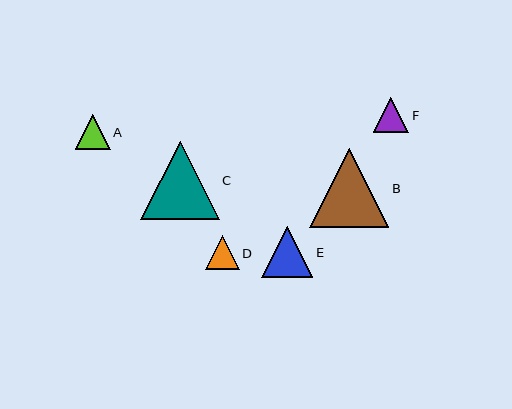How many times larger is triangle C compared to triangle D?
Triangle C is approximately 2.3 times the size of triangle D.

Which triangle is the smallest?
Triangle D is the smallest with a size of approximately 34 pixels.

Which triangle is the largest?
Triangle B is the largest with a size of approximately 79 pixels.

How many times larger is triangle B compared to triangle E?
Triangle B is approximately 1.6 times the size of triangle E.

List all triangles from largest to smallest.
From largest to smallest: B, C, E, F, A, D.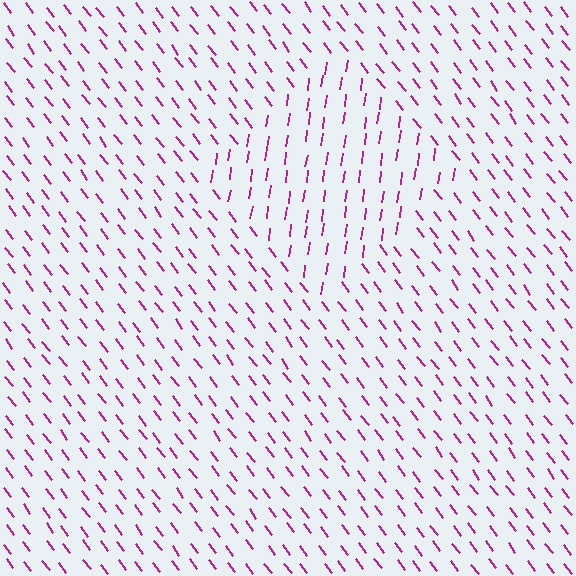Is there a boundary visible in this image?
Yes, there is a texture boundary formed by a change in line orientation.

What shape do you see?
I see a diamond.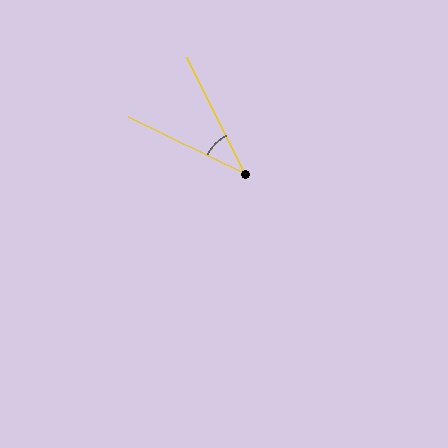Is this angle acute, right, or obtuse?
It is acute.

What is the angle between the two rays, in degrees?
Approximately 37 degrees.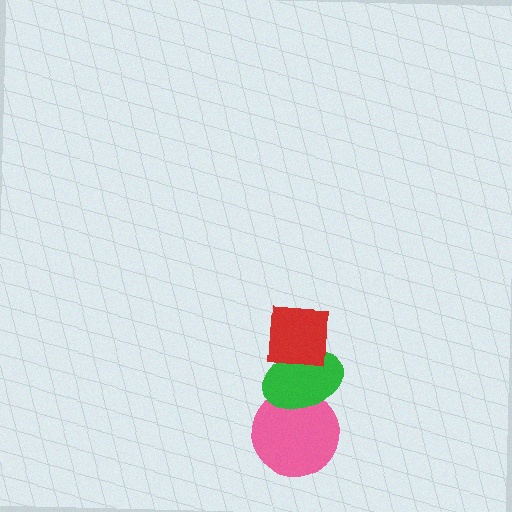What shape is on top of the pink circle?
The green ellipse is on top of the pink circle.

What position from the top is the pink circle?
The pink circle is 3rd from the top.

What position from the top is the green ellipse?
The green ellipse is 2nd from the top.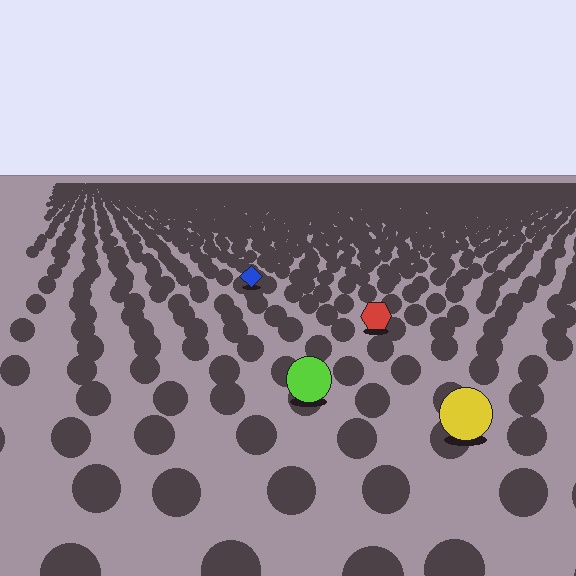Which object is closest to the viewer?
The yellow circle is closest. The texture marks near it are larger and more spread out.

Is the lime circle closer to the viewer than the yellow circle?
No. The yellow circle is closer — you can tell from the texture gradient: the ground texture is coarser near it.